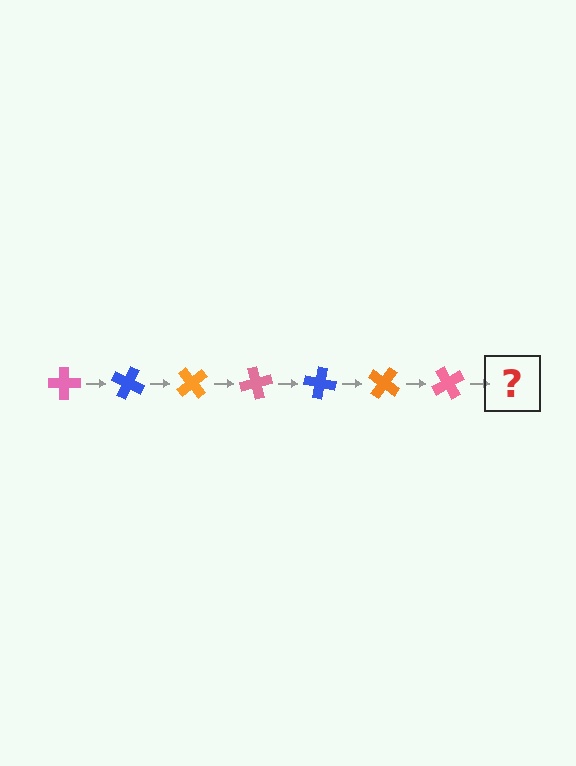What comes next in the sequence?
The next element should be a blue cross, rotated 175 degrees from the start.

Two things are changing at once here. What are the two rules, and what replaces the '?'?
The two rules are that it rotates 25 degrees each step and the color cycles through pink, blue, and orange. The '?' should be a blue cross, rotated 175 degrees from the start.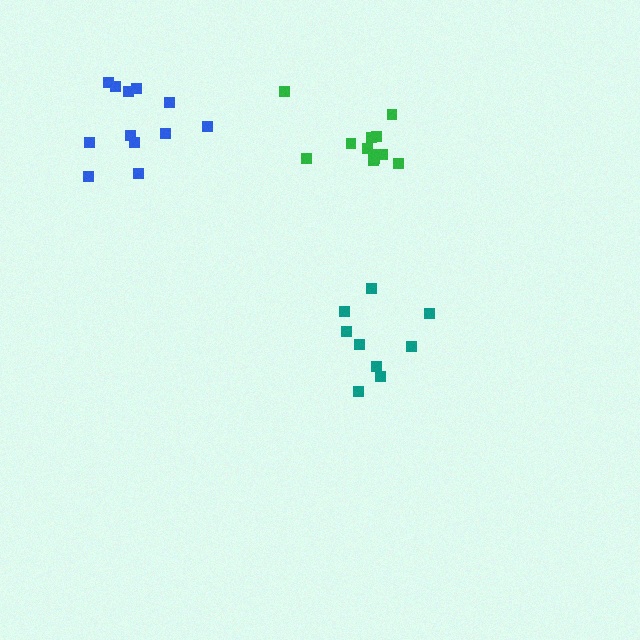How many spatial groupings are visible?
There are 3 spatial groupings.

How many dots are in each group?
Group 1: 12 dots, Group 2: 9 dots, Group 3: 12 dots (33 total).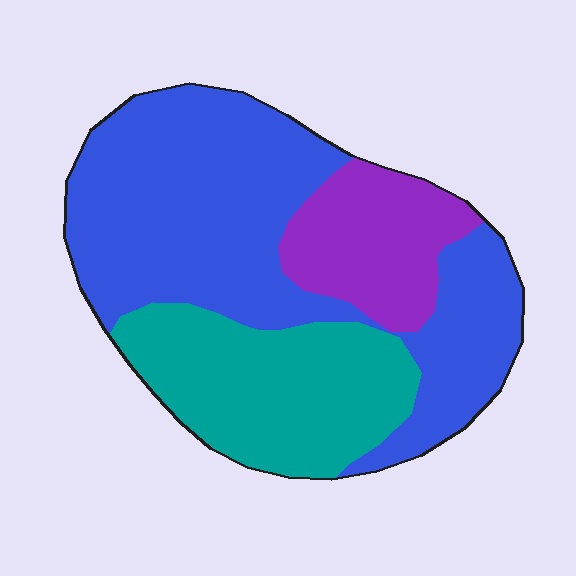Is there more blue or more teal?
Blue.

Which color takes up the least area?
Purple, at roughly 15%.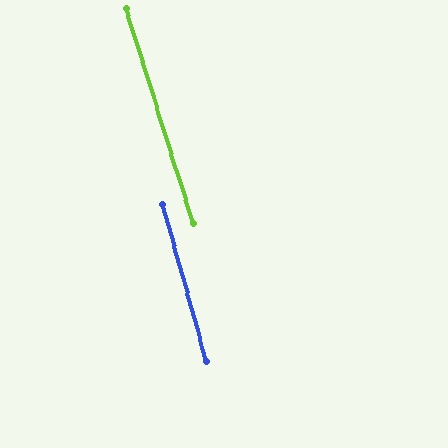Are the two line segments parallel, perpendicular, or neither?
Parallel — their directions differ by only 1.8°.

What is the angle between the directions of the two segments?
Approximately 2 degrees.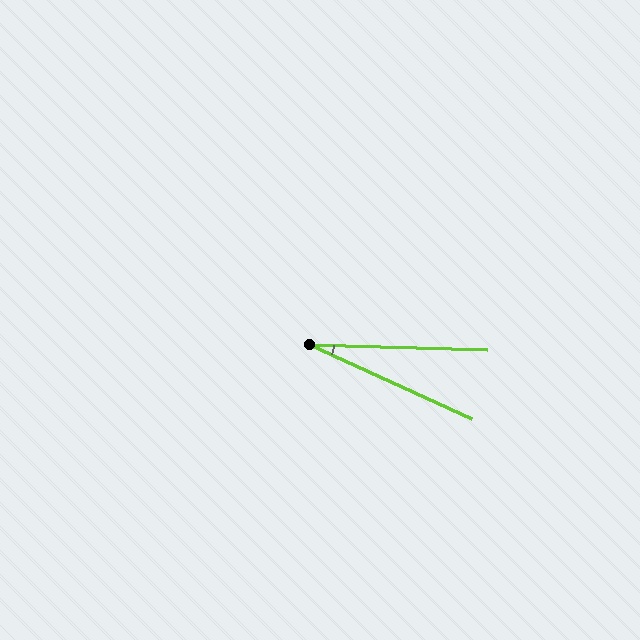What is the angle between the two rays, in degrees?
Approximately 23 degrees.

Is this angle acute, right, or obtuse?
It is acute.